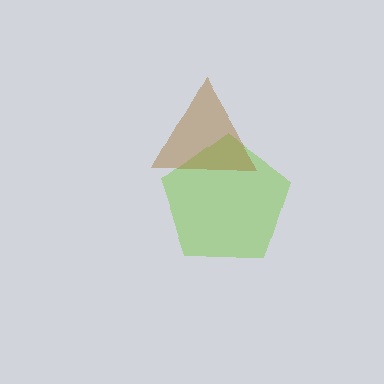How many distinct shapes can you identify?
There are 2 distinct shapes: a lime pentagon, a brown triangle.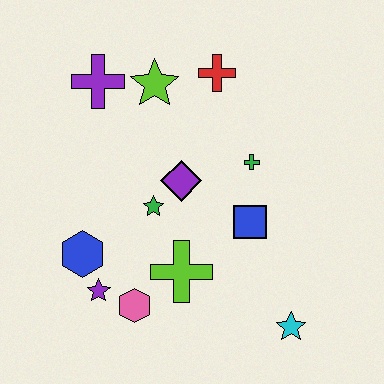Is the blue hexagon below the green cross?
Yes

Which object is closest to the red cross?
The lime star is closest to the red cross.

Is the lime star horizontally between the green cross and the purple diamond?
No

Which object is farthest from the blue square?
The purple cross is farthest from the blue square.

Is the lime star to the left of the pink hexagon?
No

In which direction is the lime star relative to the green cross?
The lime star is to the left of the green cross.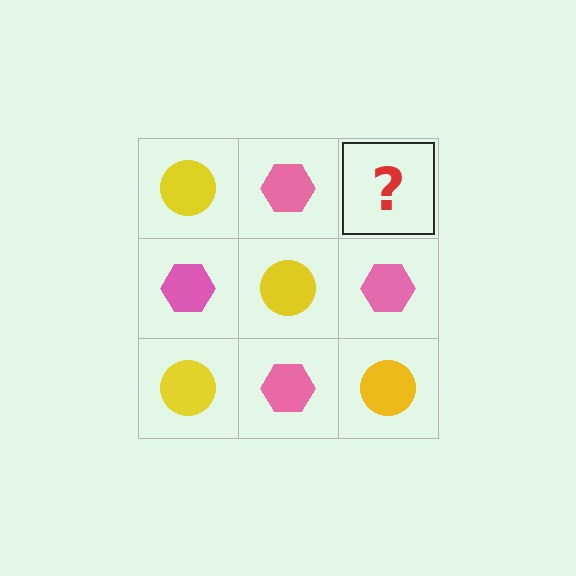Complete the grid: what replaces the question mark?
The question mark should be replaced with a yellow circle.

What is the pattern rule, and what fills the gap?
The rule is that it alternates yellow circle and pink hexagon in a checkerboard pattern. The gap should be filled with a yellow circle.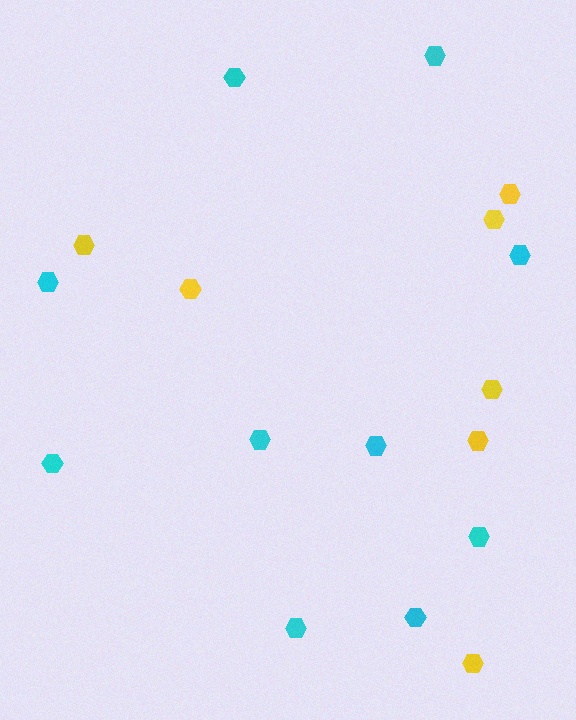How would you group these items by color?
There are 2 groups: one group of cyan hexagons (10) and one group of yellow hexagons (7).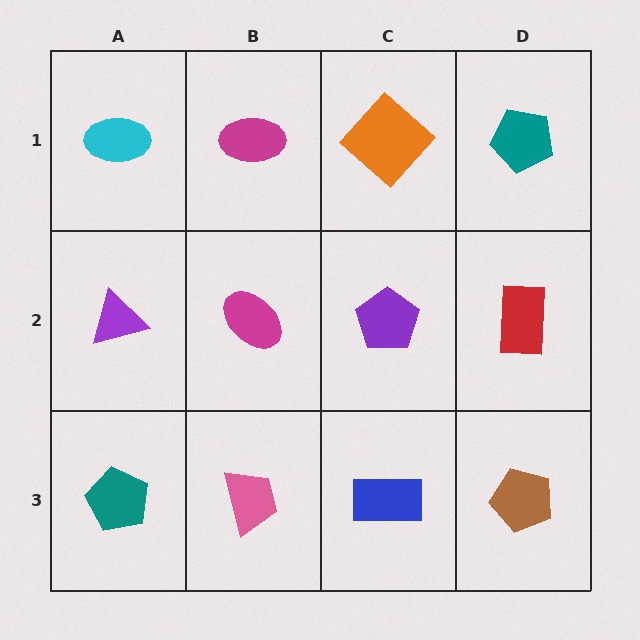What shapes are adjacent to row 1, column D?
A red rectangle (row 2, column D), an orange diamond (row 1, column C).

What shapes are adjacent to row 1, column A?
A purple triangle (row 2, column A), a magenta ellipse (row 1, column B).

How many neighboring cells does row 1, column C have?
3.